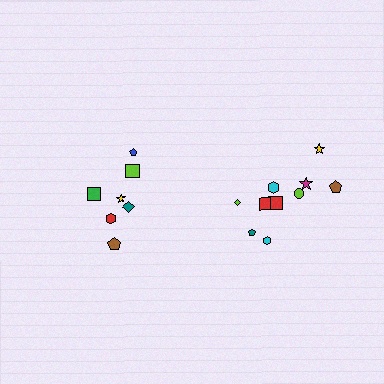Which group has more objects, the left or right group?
The right group.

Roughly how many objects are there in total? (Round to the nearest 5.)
Roughly 15 objects in total.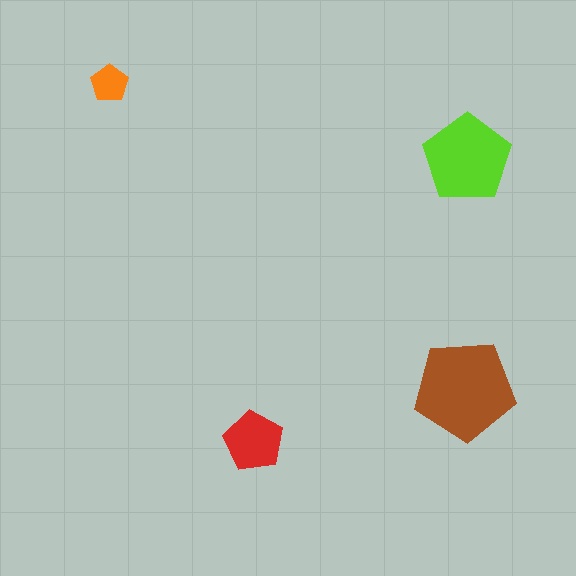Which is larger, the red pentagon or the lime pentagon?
The lime one.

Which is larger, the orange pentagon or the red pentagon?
The red one.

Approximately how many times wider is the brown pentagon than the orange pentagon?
About 2.5 times wider.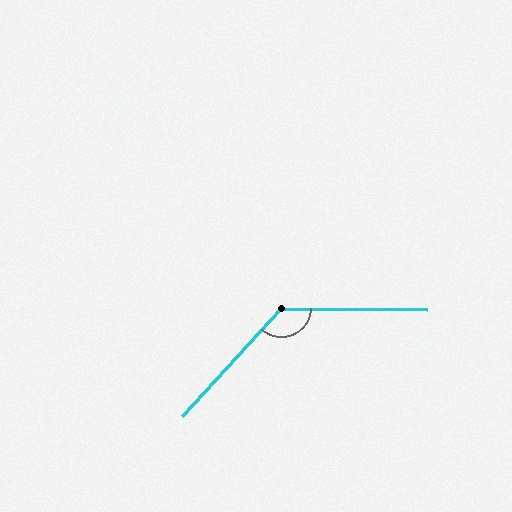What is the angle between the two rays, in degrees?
Approximately 132 degrees.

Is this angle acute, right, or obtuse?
It is obtuse.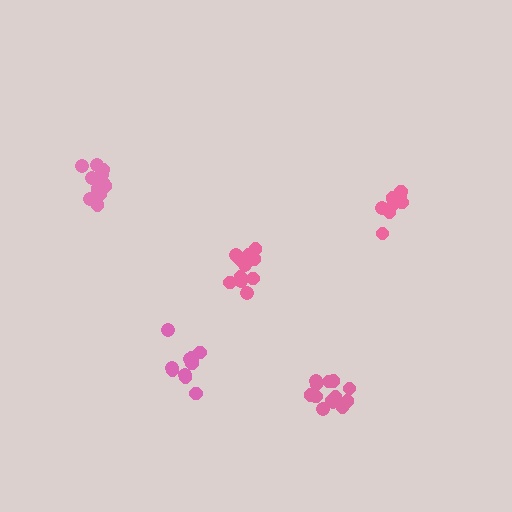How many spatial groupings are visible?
There are 5 spatial groupings.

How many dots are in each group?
Group 1: 12 dots, Group 2: 13 dots, Group 3: 13 dots, Group 4: 8 dots, Group 5: 11 dots (57 total).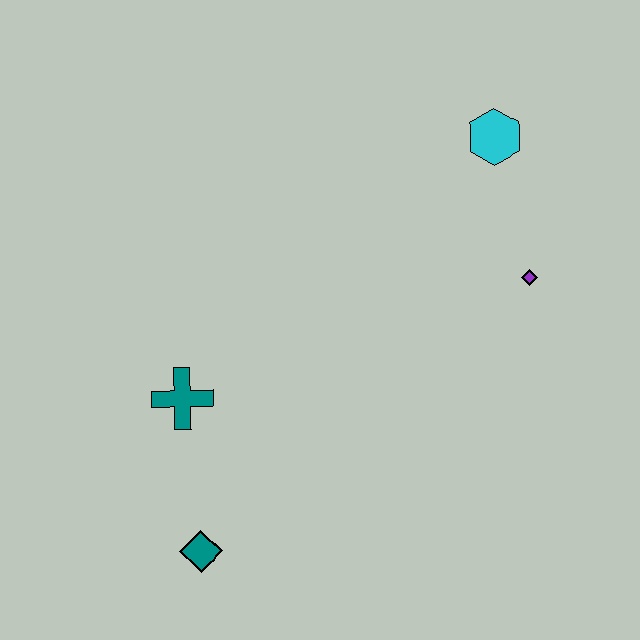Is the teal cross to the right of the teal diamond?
No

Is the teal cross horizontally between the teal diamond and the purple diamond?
No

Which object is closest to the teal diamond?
The teal cross is closest to the teal diamond.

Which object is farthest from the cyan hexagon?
The teal diamond is farthest from the cyan hexagon.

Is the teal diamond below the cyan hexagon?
Yes